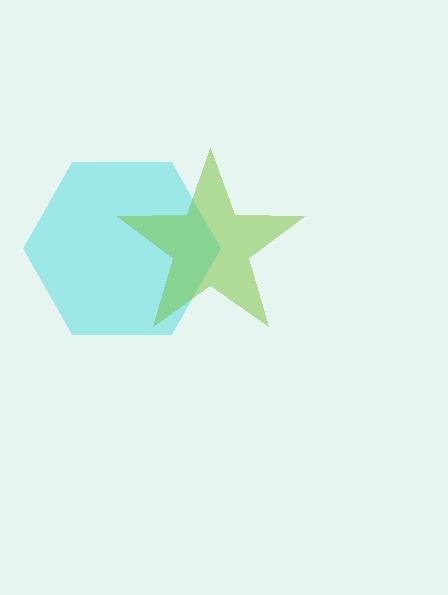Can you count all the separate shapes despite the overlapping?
Yes, there are 2 separate shapes.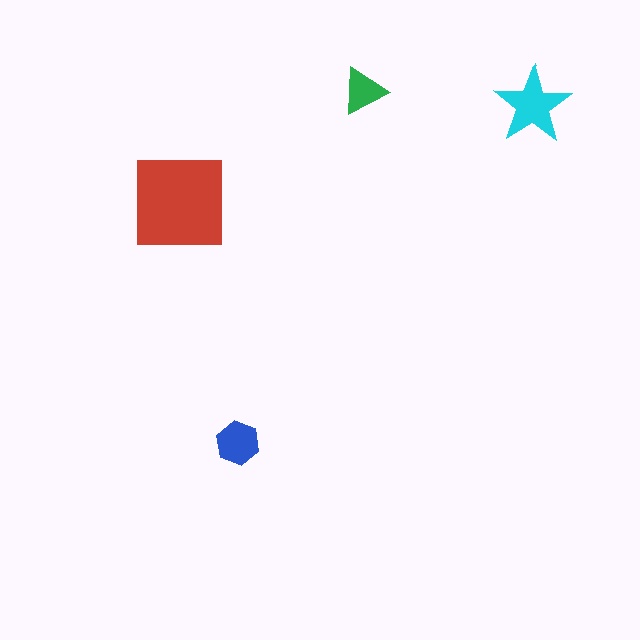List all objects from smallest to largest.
The green triangle, the blue hexagon, the cyan star, the red square.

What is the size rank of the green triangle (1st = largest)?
4th.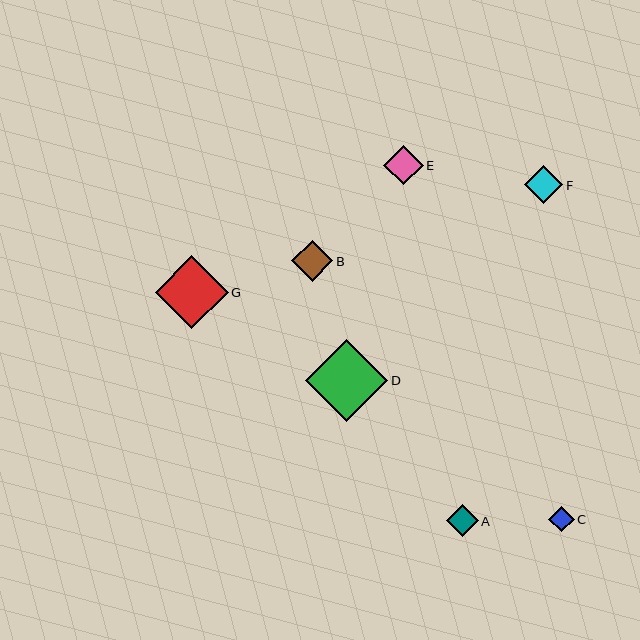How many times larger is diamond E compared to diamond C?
Diamond E is approximately 1.5 times the size of diamond C.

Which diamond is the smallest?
Diamond C is the smallest with a size of approximately 26 pixels.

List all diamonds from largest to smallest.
From largest to smallest: D, G, B, E, F, A, C.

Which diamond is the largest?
Diamond D is the largest with a size of approximately 82 pixels.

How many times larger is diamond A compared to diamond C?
Diamond A is approximately 1.2 times the size of diamond C.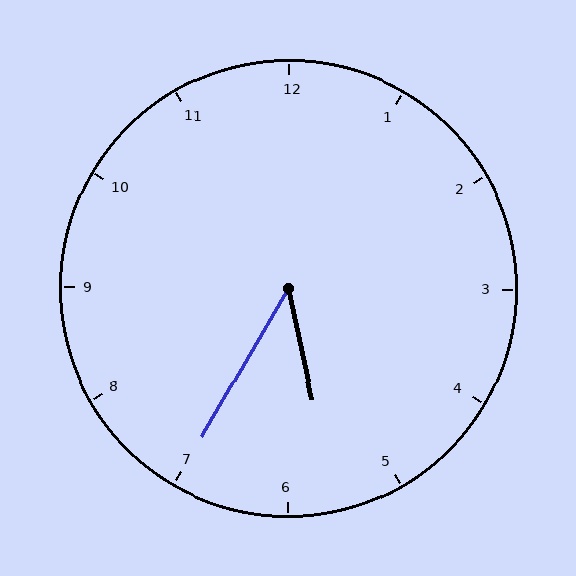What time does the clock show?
5:35.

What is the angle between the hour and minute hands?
Approximately 42 degrees.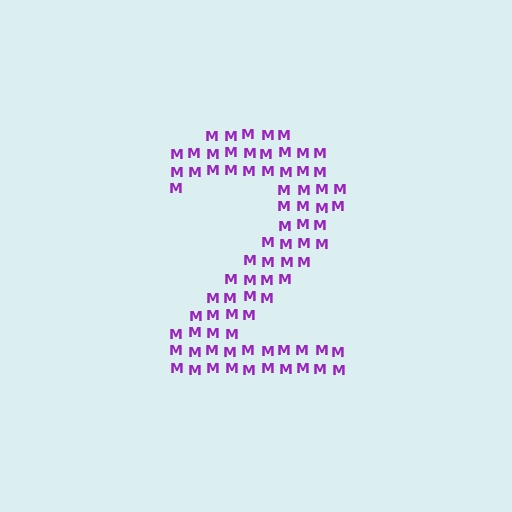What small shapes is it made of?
It is made of small letter M's.